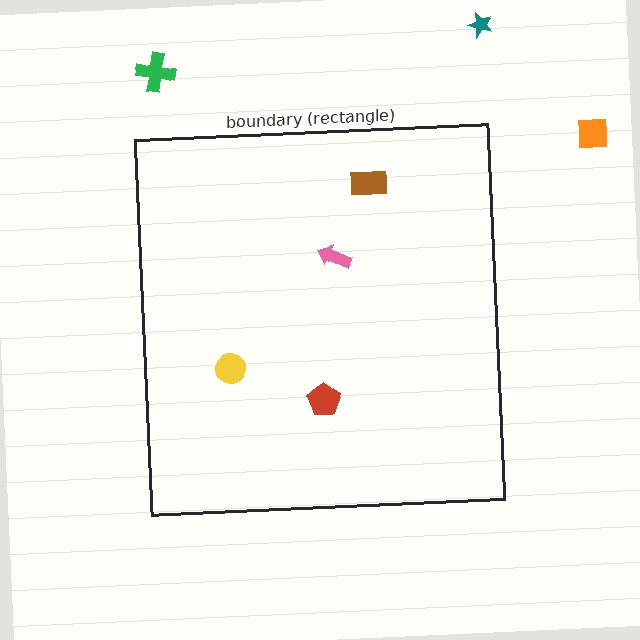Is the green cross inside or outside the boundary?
Outside.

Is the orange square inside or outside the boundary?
Outside.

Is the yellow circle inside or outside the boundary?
Inside.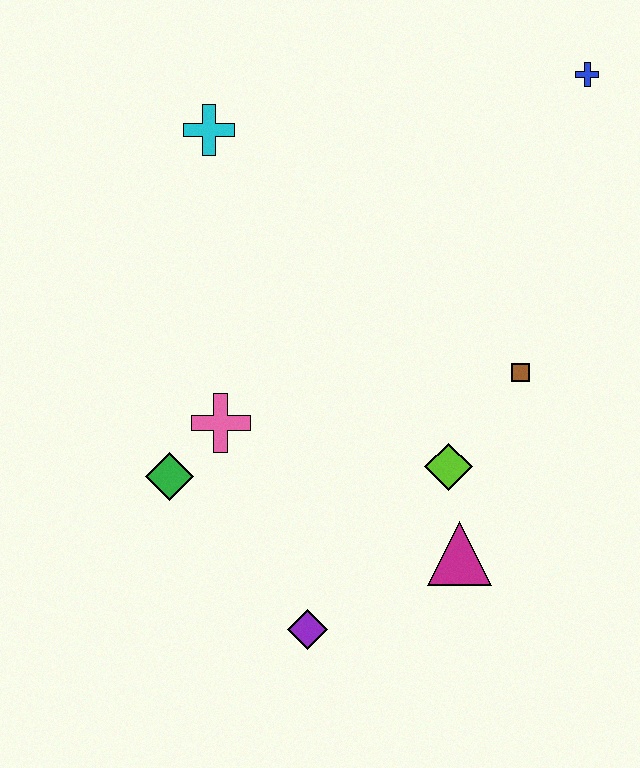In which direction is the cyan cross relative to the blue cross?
The cyan cross is to the left of the blue cross.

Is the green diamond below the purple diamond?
No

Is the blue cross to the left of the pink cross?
No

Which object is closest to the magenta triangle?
The lime diamond is closest to the magenta triangle.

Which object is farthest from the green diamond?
The blue cross is farthest from the green diamond.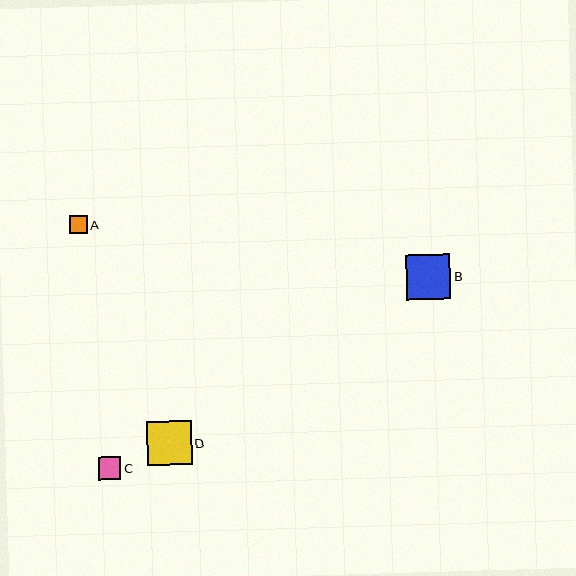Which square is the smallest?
Square A is the smallest with a size of approximately 18 pixels.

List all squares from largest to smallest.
From largest to smallest: B, D, C, A.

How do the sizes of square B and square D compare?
Square B and square D are approximately the same size.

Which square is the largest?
Square B is the largest with a size of approximately 45 pixels.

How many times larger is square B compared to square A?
Square B is approximately 2.5 times the size of square A.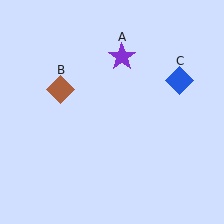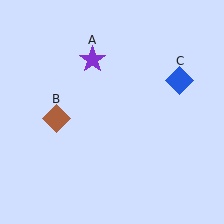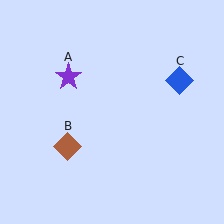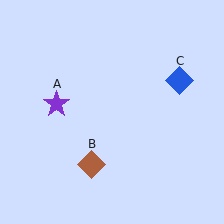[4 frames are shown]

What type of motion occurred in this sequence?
The purple star (object A), brown diamond (object B) rotated counterclockwise around the center of the scene.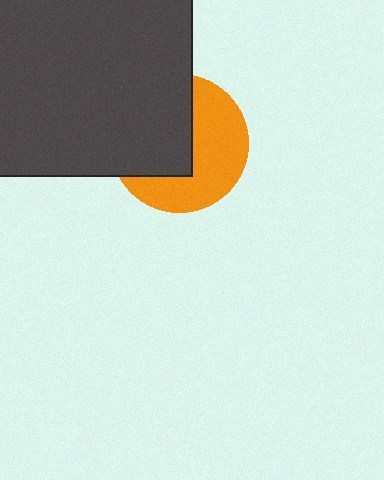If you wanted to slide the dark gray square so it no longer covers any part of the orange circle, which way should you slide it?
Slide it left — that is the most direct way to separate the two shapes.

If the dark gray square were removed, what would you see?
You would see the complete orange circle.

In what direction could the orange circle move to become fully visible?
The orange circle could move right. That would shift it out from behind the dark gray square entirely.